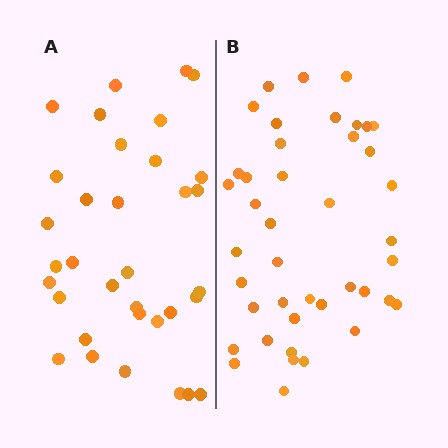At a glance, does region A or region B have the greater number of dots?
Region B (the right region) has more dots.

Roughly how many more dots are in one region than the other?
Region B has roughly 8 or so more dots than region A.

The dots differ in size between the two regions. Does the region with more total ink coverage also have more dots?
No. Region A has more total ink coverage because its dots are larger, but region B actually contains more individual dots. Total area can be misleading — the number of items is what matters here.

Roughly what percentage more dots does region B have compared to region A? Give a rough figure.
About 25% more.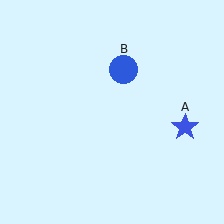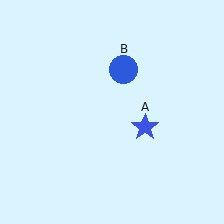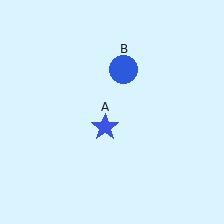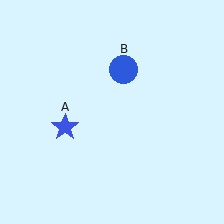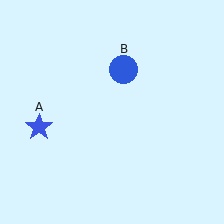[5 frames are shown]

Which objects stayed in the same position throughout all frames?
Blue circle (object B) remained stationary.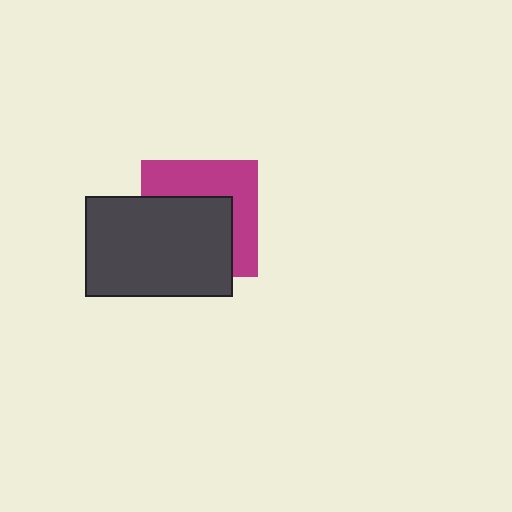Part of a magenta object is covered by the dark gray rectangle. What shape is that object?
It is a square.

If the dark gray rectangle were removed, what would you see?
You would see the complete magenta square.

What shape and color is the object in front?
The object in front is a dark gray rectangle.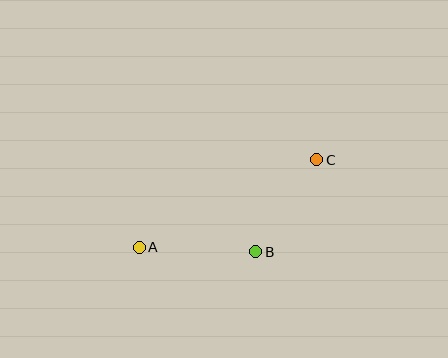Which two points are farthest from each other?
Points A and C are farthest from each other.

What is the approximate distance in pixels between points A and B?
The distance between A and B is approximately 117 pixels.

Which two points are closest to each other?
Points B and C are closest to each other.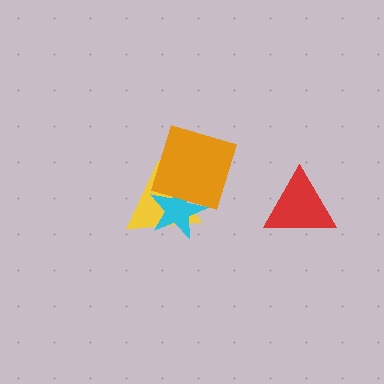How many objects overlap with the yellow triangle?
2 objects overlap with the yellow triangle.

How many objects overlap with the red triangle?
0 objects overlap with the red triangle.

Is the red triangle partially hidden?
No, no other shape covers it.